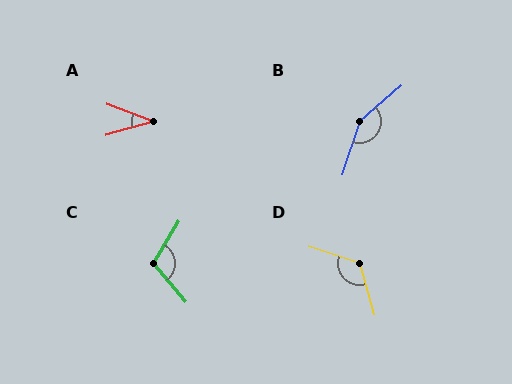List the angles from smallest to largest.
A (36°), C (108°), D (124°), B (149°).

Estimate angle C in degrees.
Approximately 108 degrees.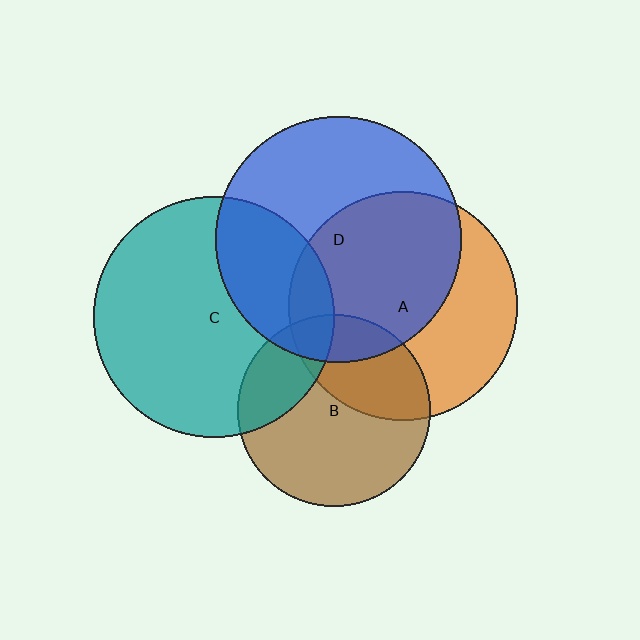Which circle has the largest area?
Circle D (blue).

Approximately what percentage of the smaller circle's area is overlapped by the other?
Approximately 15%.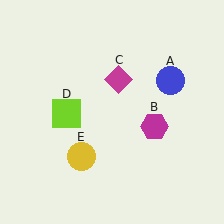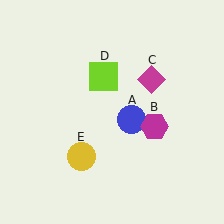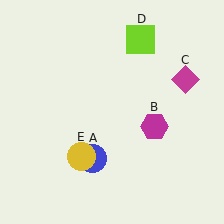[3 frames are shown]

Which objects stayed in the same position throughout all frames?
Magenta hexagon (object B) and yellow circle (object E) remained stationary.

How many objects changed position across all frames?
3 objects changed position: blue circle (object A), magenta diamond (object C), lime square (object D).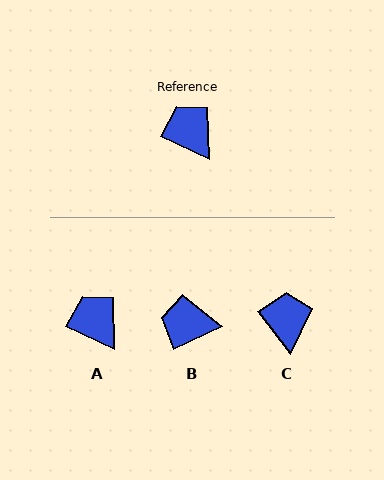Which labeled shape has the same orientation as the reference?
A.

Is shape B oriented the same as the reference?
No, it is off by about 50 degrees.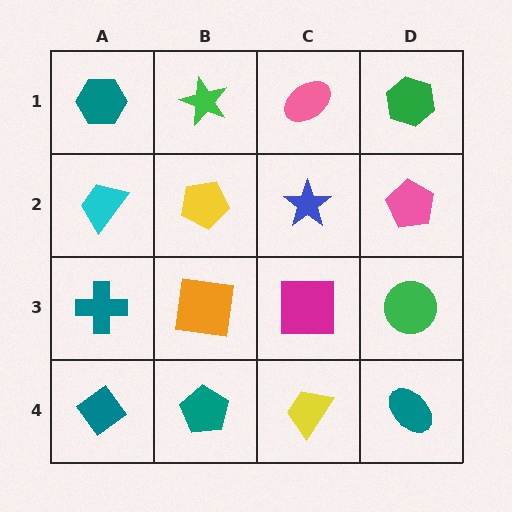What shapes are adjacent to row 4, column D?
A green circle (row 3, column D), a yellow trapezoid (row 4, column C).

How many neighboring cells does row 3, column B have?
4.